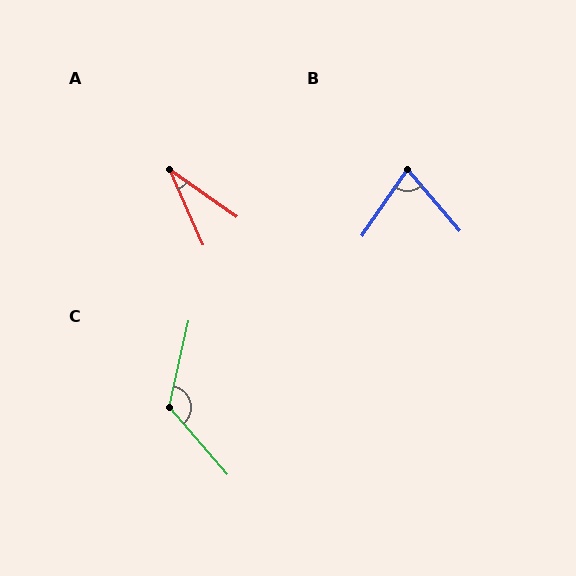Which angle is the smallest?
A, at approximately 31 degrees.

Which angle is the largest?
C, at approximately 126 degrees.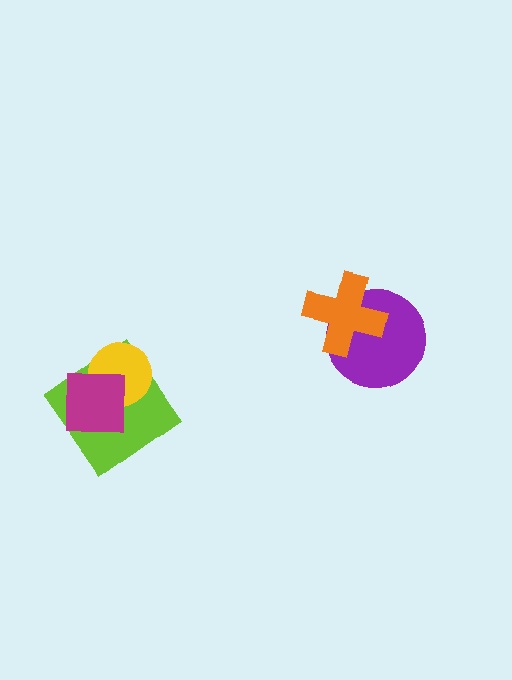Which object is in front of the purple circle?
The orange cross is in front of the purple circle.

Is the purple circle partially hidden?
Yes, it is partially covered by another shape.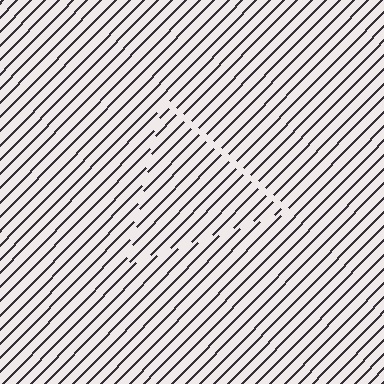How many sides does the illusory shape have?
3 sides — the line-ends trace a triangle.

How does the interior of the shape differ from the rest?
The interior of the shape contains the same grating, shifted by half a period — the contour is defined by the phase discontinuity where line-ends from the inner and outer gratings abut.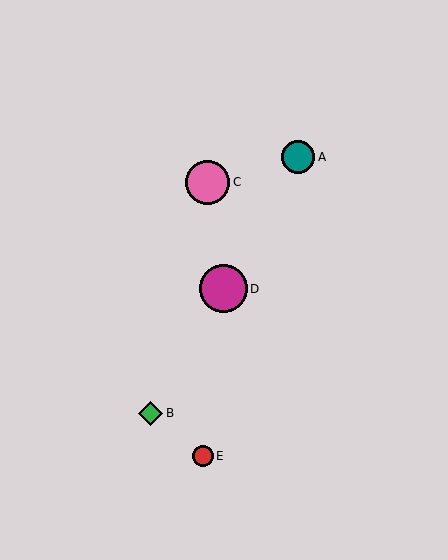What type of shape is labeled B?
Shape B is a green diamond.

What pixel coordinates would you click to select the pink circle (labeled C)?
Click at (208, 182) to select the pink circle C.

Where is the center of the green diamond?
The center of the green diamond is at (151, 413).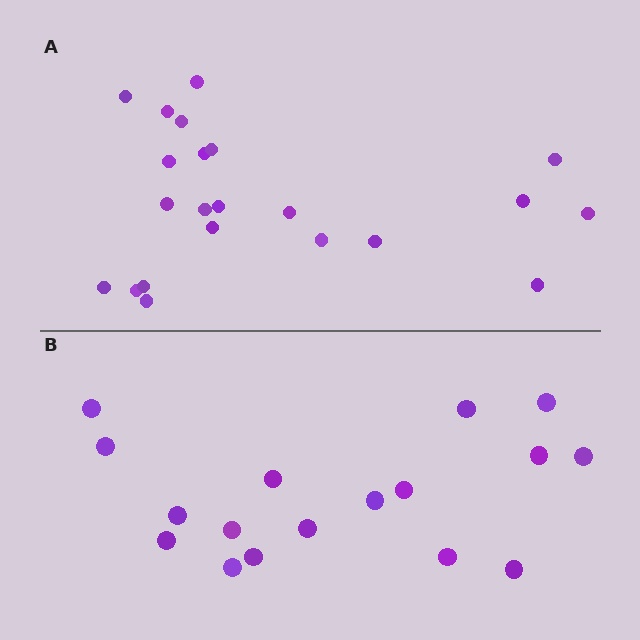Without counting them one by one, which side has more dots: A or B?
Region A (the top region) has more dots.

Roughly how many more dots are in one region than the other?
Region A has about 5 more dots than region B.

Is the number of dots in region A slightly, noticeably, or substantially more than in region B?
Region A has noticeably more, but not dramatically so. The ratio is roughly 1.3 to 1.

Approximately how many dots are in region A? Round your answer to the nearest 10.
About 20 dots. (The exact count is 22, which rounds to 20.)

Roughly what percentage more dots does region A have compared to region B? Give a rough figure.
About 30% more.